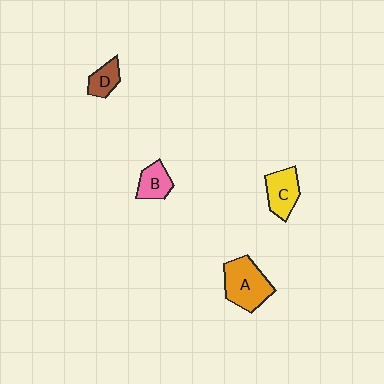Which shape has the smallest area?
Shape D (brown).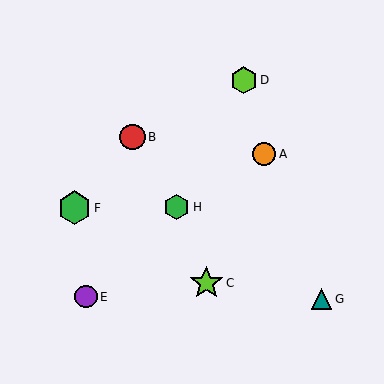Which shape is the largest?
The green hexagon (labeled F) is the largest.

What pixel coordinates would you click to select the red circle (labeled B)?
Click at (132, 137) to select the red circle B.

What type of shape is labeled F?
Shape F is a green hexagon.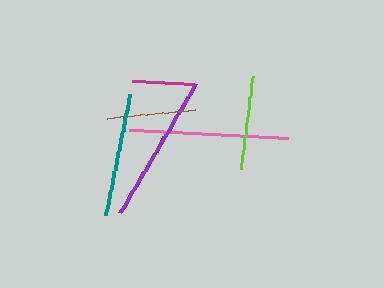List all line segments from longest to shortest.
From longest to shortest: pink, purple, teal, lime, brown, magenta.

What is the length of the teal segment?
The teal segment is approximately 123 pixels long.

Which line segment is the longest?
The pink line is the longest at approximately 160 pixels.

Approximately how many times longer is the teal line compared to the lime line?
The teal line is approximately 1.3 times the length of the lime line.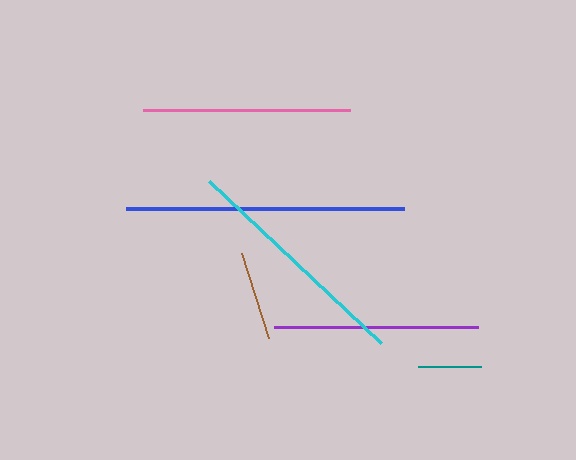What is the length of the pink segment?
The pink segment is approximately 206 pixels long.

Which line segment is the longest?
The blue line is the longest at approximately 278 pixels.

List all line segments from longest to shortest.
From longest to shortest: blue, cyan, pink, purple, brown, teal.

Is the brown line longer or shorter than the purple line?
The purple line is longer than the brown line.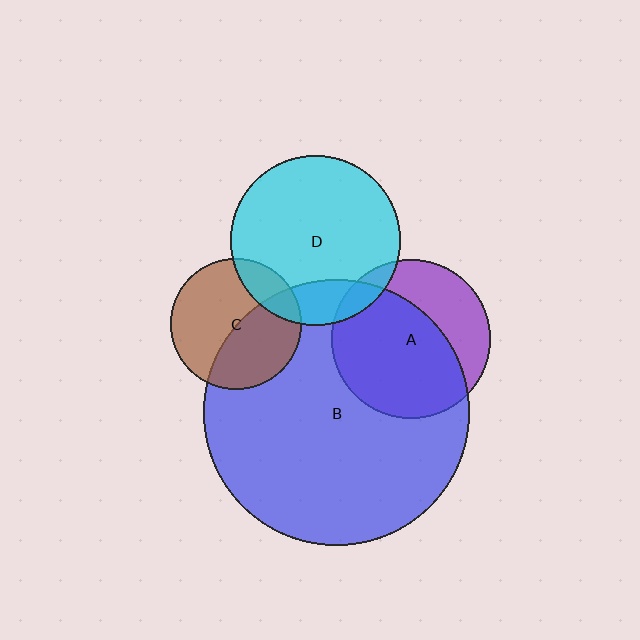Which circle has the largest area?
Circle B (blue).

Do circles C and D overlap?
Yes.